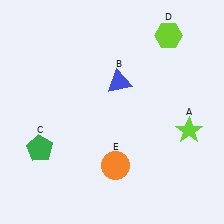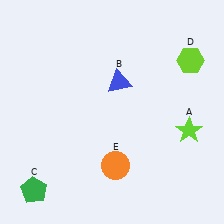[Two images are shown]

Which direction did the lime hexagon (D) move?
The lime hexagon (D) moved down.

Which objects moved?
The objects that moved are: the green pentagon (C), the lime hexagon (D).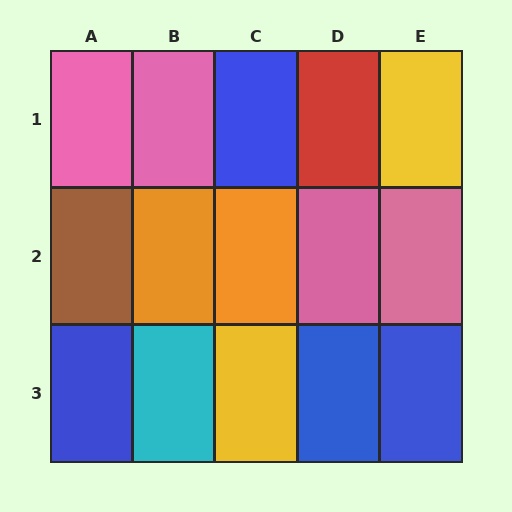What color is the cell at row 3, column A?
Blue.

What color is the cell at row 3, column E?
Blue.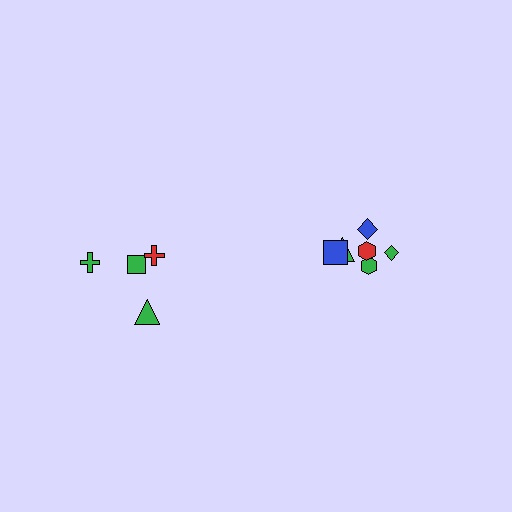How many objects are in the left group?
There are 4 objects.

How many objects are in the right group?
There are 6 objects.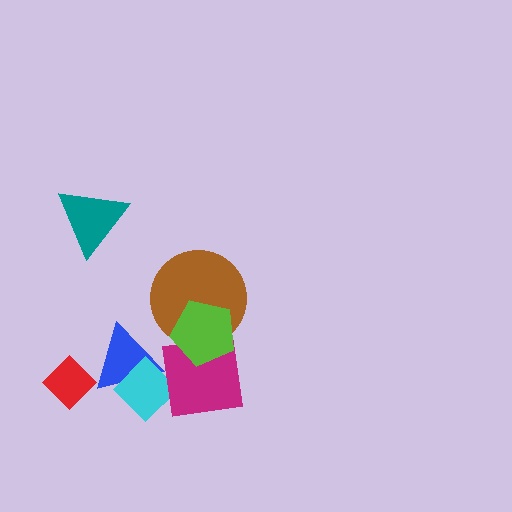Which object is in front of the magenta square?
The lime pentagon is in front of the magenta square.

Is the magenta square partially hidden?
Yes, it is partially covered by another shape.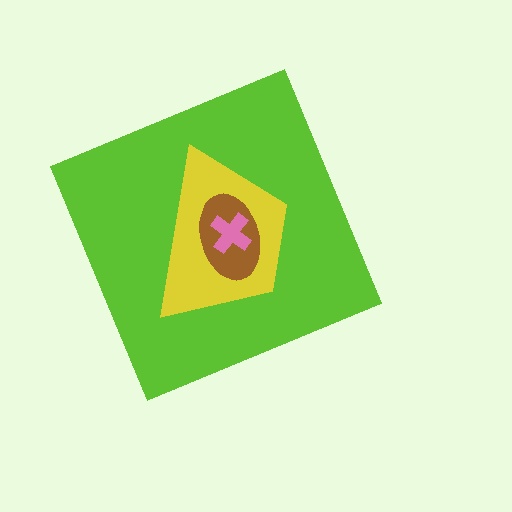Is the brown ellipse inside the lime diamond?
Yes.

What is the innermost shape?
The pink cross.